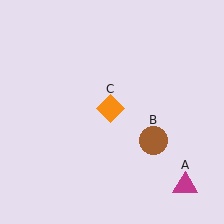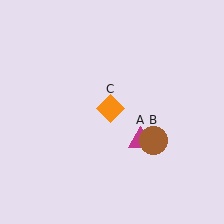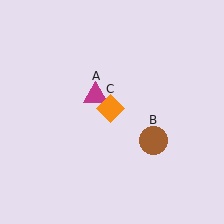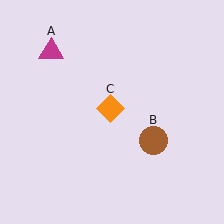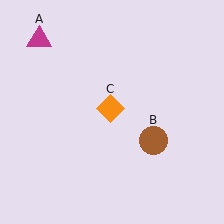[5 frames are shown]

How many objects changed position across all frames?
1 object changed position: magenta triangle (object A).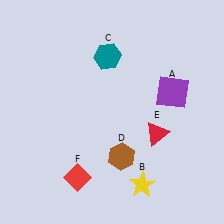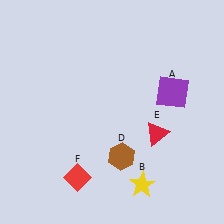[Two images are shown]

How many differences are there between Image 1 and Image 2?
There is 1 difference between the two images.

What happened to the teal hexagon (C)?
The teal hexagon (C) was removed in Image 2. It was in the top-left area of Image 1.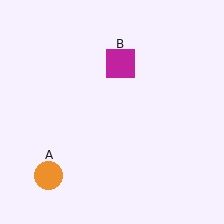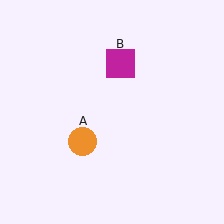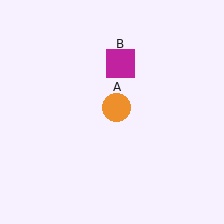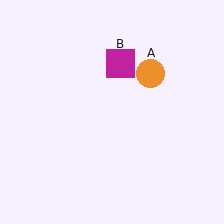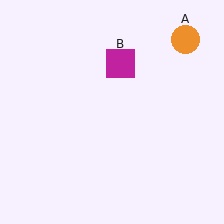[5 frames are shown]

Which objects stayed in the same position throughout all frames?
Magenta square (object B) remained stationary.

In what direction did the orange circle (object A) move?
The orange circle (object A) moved up and to the right.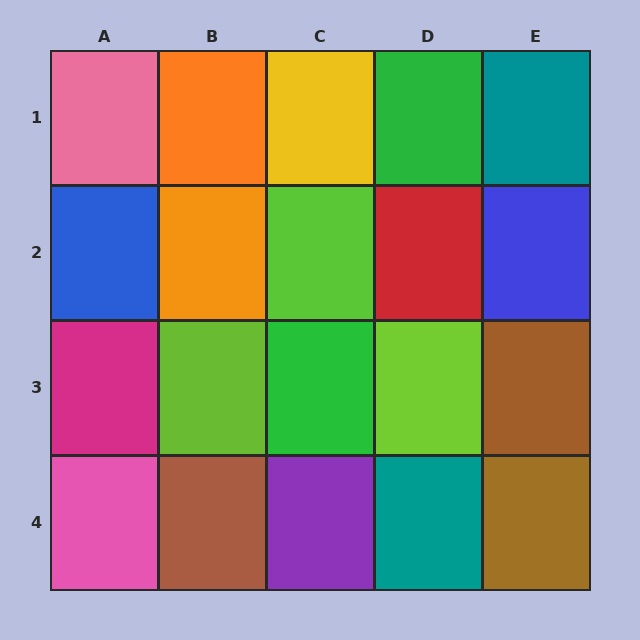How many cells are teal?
2 cells are teal.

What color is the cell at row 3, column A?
Magenta.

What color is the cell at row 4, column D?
Teal.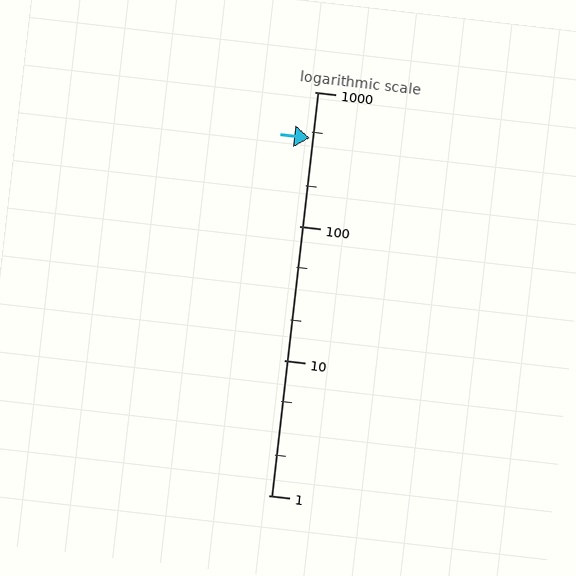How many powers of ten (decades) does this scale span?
The scale spans 3 decades, from 1 to 1000.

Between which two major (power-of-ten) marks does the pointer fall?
The pointer is between 100 and 1000.